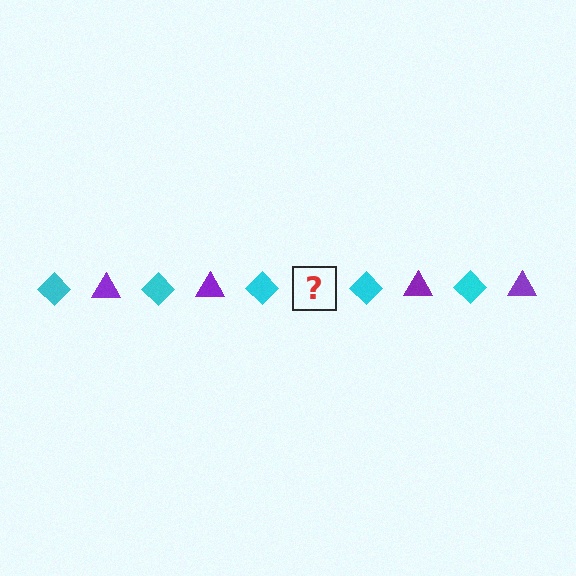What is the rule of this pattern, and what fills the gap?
The rule is that the pattern alternates between cyan diamond and purple triangle. The gap should be filled with a purple triangle.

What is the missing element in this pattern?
The missing element is a purple triangle.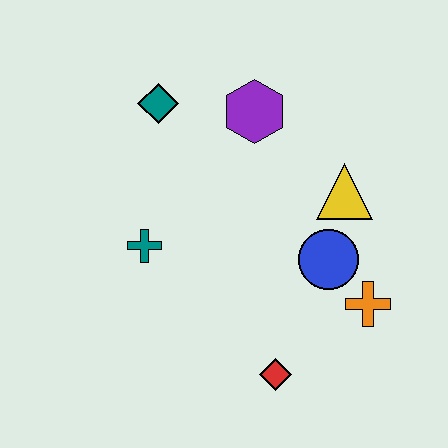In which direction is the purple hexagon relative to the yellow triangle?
The purple hexagon is to the left of the yellow triangle.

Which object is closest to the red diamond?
The orange cross is closest to the red diamond.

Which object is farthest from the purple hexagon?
The red diamond is farthest from the purple hexagon.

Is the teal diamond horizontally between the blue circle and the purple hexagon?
No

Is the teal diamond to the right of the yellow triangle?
No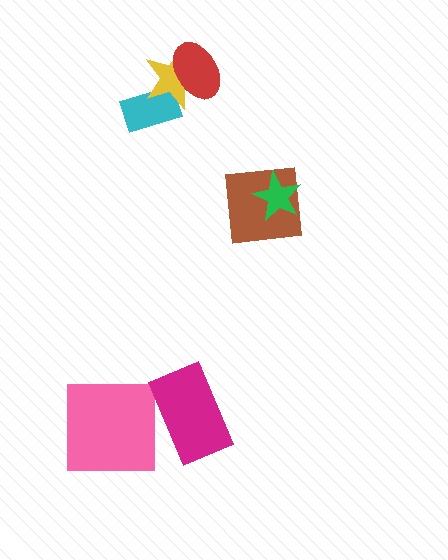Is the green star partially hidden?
No, no other shape covers it.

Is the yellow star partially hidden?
Yes, it is partially covered by another shape.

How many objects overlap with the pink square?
0 objects overlap with the pink square.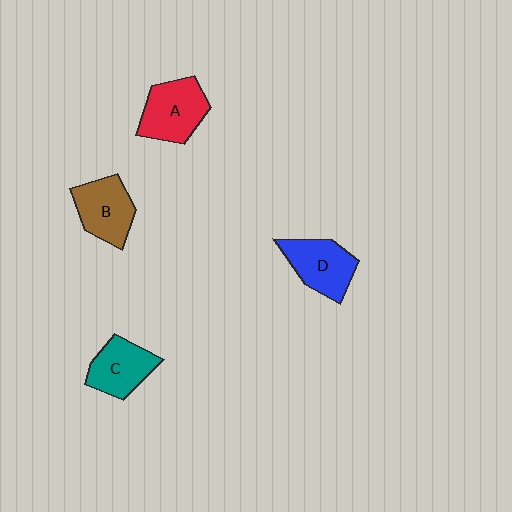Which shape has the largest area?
Shape A (red).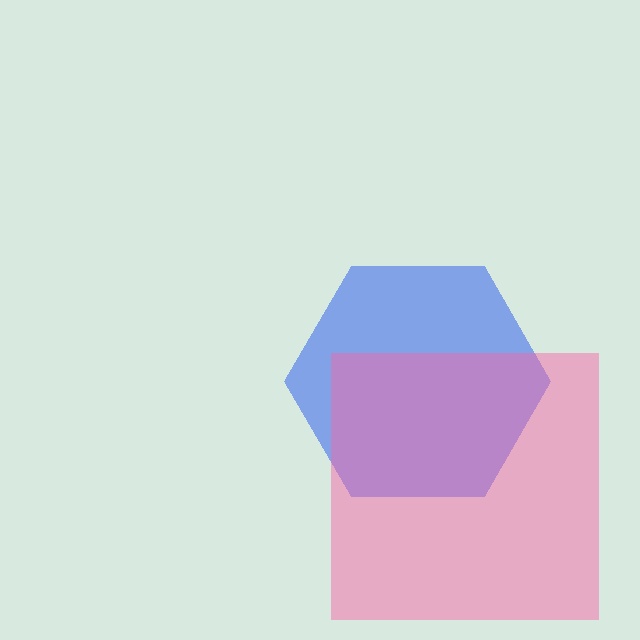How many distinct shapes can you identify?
There are 2 distinct shapes: a blue hexagon, a pink square.